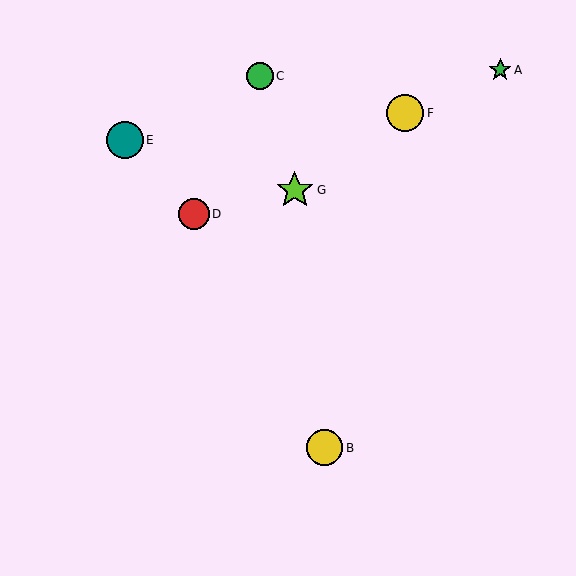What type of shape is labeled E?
Shape E is a teal circle.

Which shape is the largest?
The lime star (labeled G) is the largest.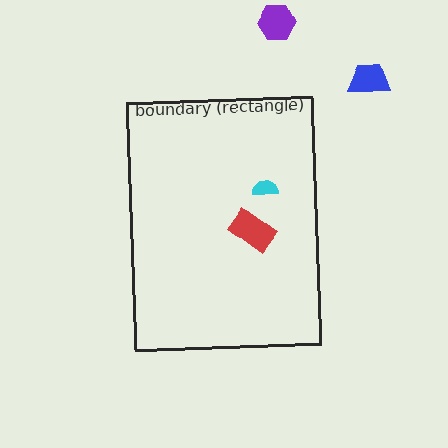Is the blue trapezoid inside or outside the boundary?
Outside.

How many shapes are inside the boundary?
2 inside, 2 outside.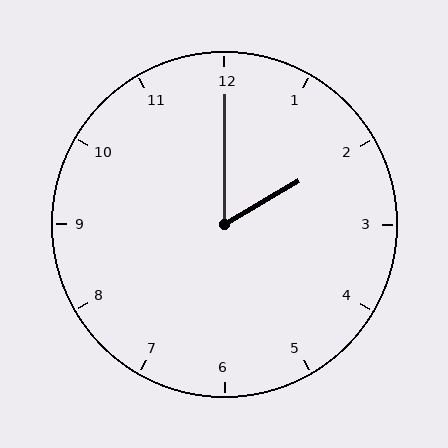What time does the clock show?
2:00.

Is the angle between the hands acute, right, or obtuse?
It is acute.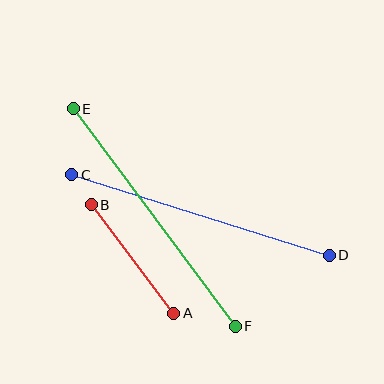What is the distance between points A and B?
The distance is approximately 136 pixels.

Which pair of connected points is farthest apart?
Points E and F are farthest apart.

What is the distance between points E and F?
The distance is approximately 271 pixels.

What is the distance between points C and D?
The distance is approximately 270 pixels.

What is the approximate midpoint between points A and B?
The midpoint is at approximately (132, 259) pixels.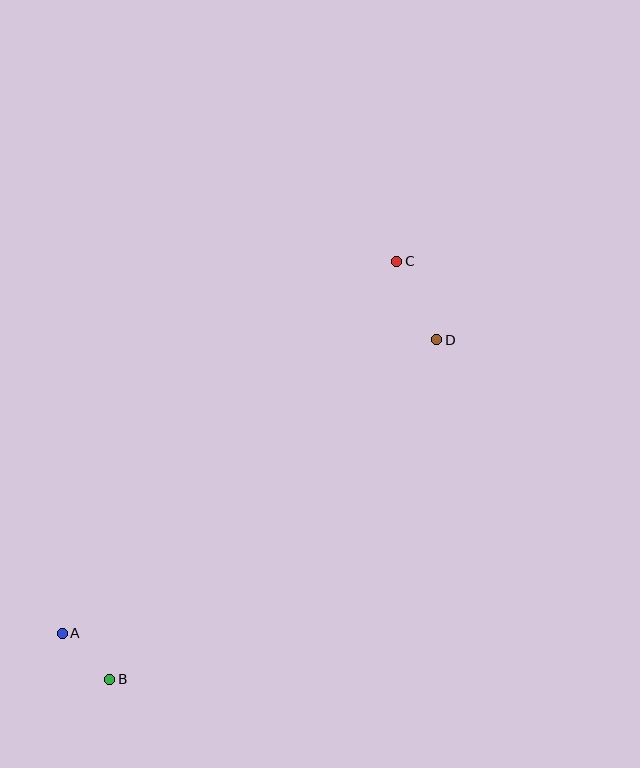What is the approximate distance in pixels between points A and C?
The distance between A and C is approximately 500 pixels.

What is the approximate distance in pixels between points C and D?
The distance between C and D is approximately 89 pixels.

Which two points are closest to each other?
Points A and B are closest to each other.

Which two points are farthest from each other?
Points B and C are farthest from each other.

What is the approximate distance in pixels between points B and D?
The distance between B and D is approximately 472 pixels.